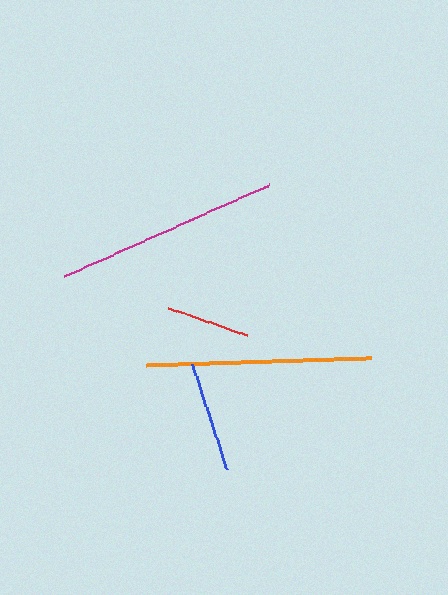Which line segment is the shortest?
The red line is the shortest at approximately 84 pixels.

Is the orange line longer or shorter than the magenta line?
The orange line is longer than the magenta line.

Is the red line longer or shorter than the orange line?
The orange line is longer than the red line.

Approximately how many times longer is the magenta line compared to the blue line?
The magenta line is approximately 2.0 times the length of the blue line.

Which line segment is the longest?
The orange line is the longest at approximately 225 pixels.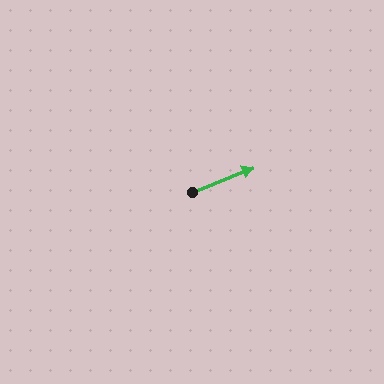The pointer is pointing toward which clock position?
Roughly 2 o'clock.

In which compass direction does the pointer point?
East.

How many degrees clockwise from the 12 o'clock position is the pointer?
Approximately 68 degrees.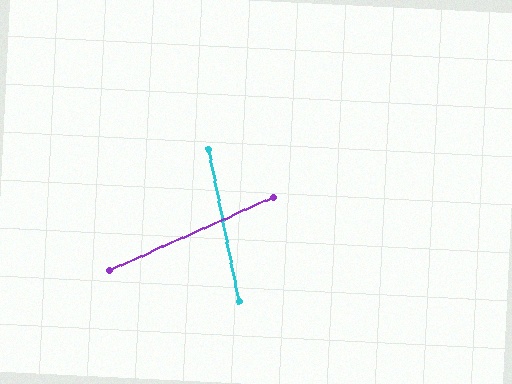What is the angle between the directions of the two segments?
Approximately 77 degrees.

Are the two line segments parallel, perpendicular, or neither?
Neither parallel nor perpendicular — they differ by about 77°.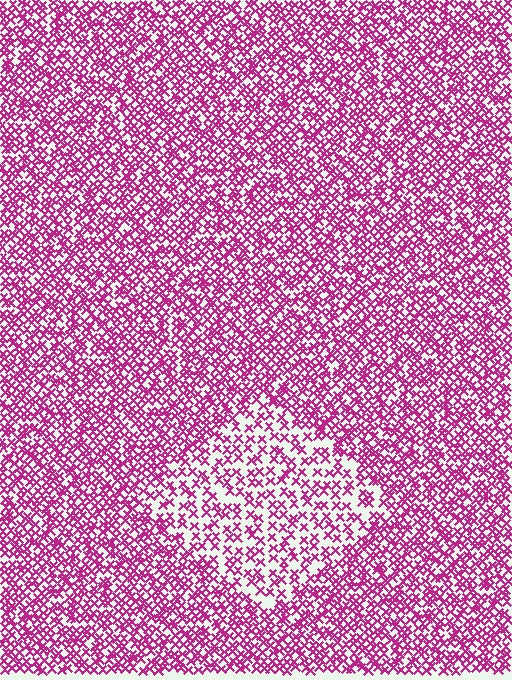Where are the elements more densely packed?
The elements are more densely packed outside the diamond boundary.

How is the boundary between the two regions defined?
The boundary is defined by a change in element density (approximately 1.9x ratio). All elements are the same color, size, and shape.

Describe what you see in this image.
The image contains small magenta elements arranged at two different densities. A diamond-shaped region is visible where the elements are less densely packed than the surrounding area.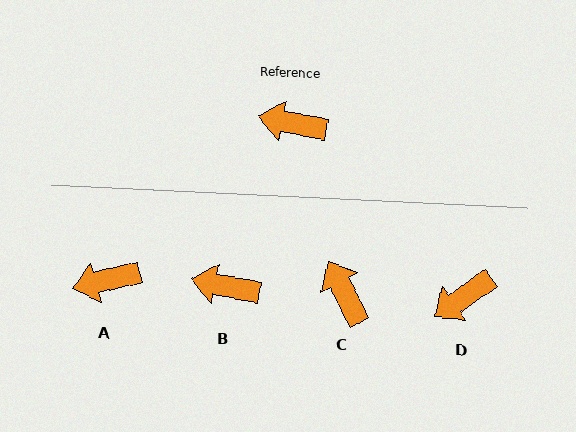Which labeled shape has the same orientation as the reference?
B.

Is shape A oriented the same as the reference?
No, it is off by about 25 degrees.